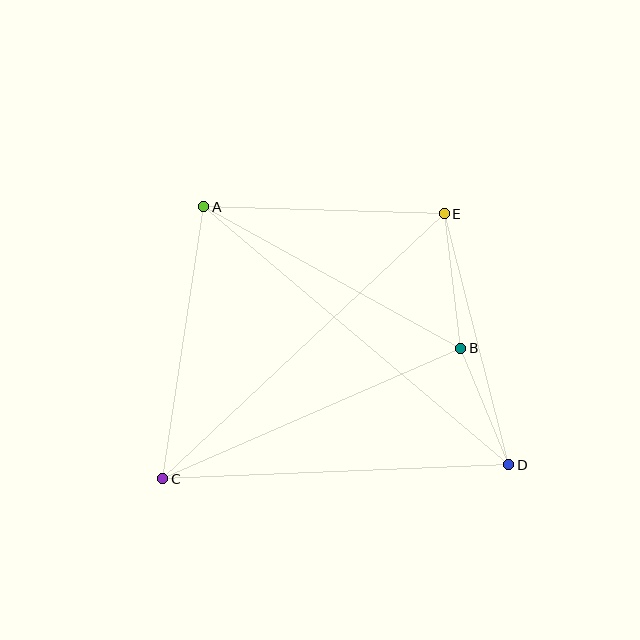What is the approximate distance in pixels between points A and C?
The distance between A and C is approximately 275 pixels.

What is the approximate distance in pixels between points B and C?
The distance between B and C is approximately 325 pixels.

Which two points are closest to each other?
Points B and D are closest to each other.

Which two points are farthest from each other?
Points A and D are farthest from each other.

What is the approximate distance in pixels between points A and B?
The distance between A and B is approximately 293 pixels.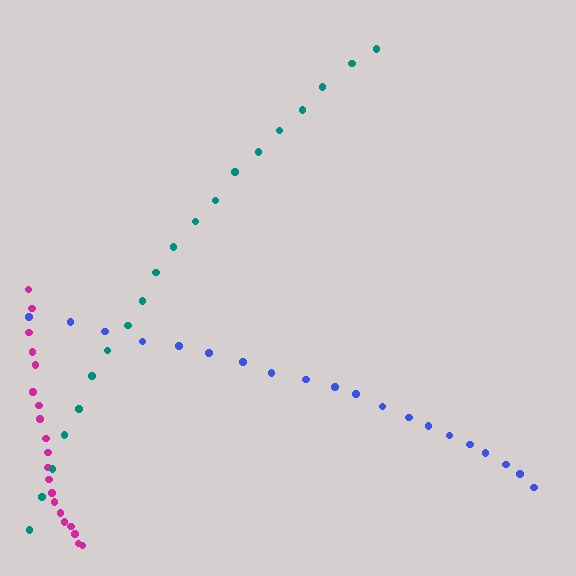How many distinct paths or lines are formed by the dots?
There are 3 distinct paths.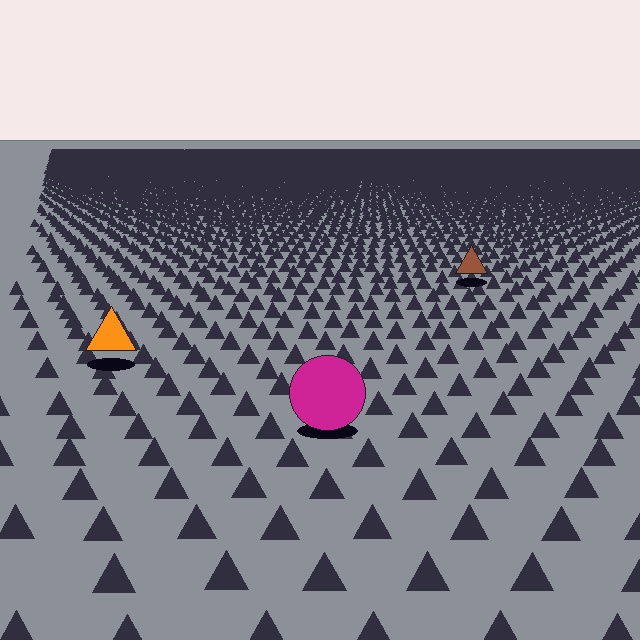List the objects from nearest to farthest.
From nearest to farthest: the magenta circle, the orange triangle, the brown triangle.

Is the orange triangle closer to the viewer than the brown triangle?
Yes. The orange triangle is closer — you can tell from the texture gradient: the ground texture is coarser near it.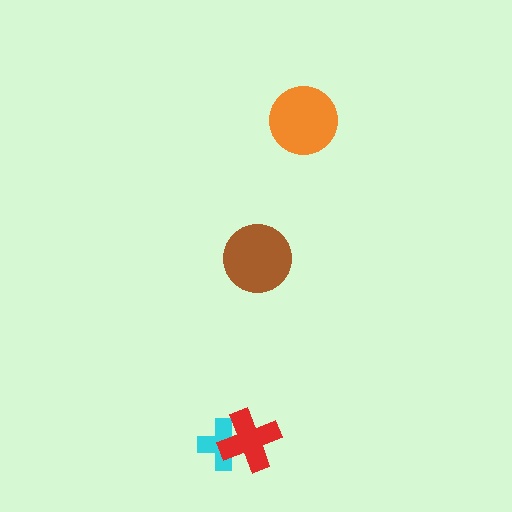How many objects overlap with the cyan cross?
1 object overlaps with the cyan cross.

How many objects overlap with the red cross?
1 object overlaps with the red cross.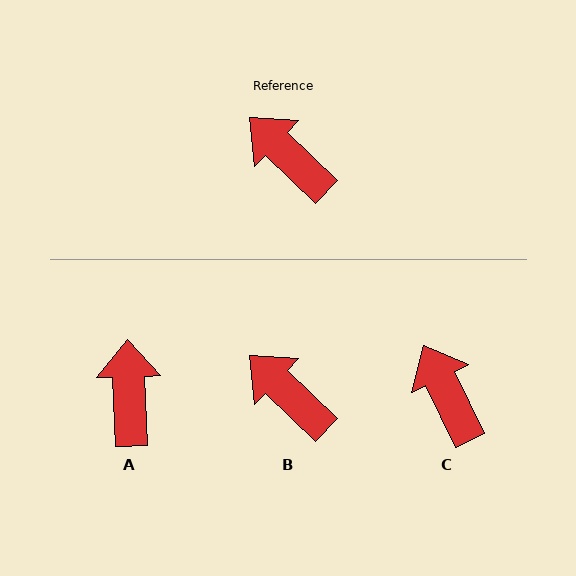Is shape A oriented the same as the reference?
No, it is off by about 44 degrees.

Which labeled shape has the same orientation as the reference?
B.